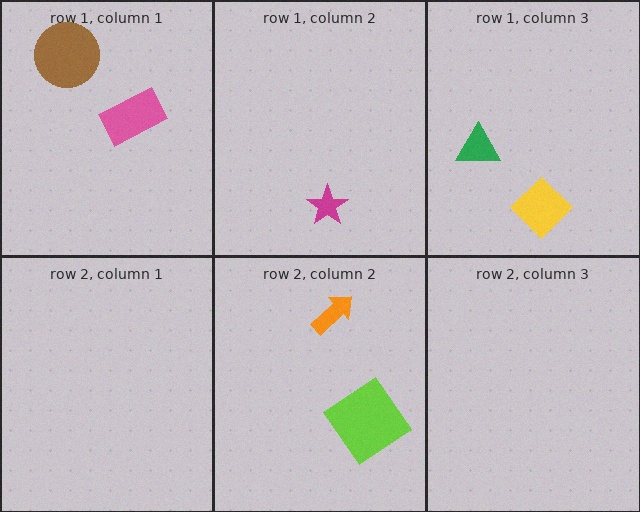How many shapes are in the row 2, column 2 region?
2.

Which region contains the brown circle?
The row 1, column 1 region.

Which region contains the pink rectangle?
The row 1, column 1 region.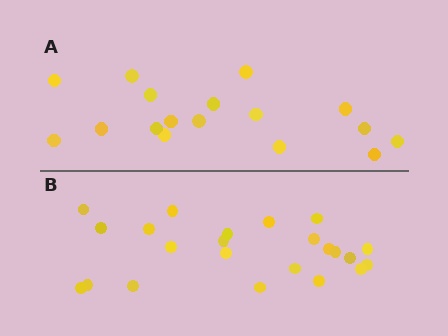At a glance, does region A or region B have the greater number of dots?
Region B (the bottom region) has more dots.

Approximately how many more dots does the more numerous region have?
Region B has about 6 more dots than region A.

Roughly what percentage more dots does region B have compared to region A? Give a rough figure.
About 35% more.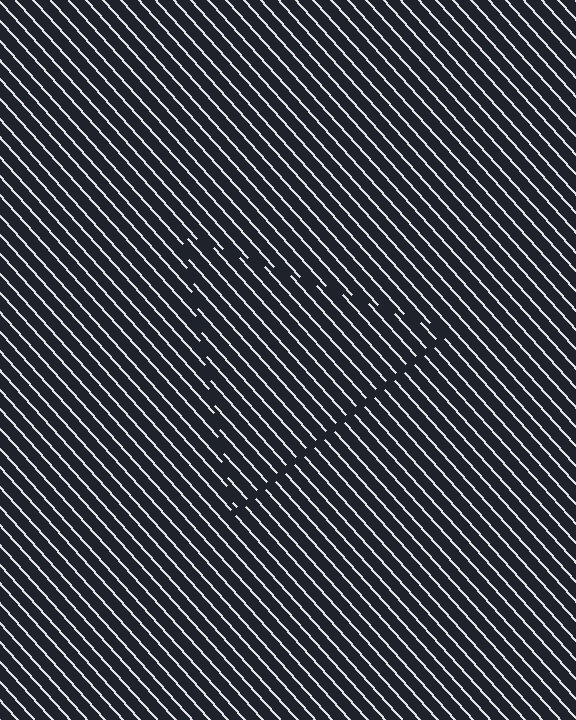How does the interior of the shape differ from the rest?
The interior of the shape contains the same grating, shifted by half a period — the contour is defined by the phase discontinuity where line-ends from the inner and outer gratings abut.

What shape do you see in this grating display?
An illusory triangle. The interior of the shape contains the same grating, shifted by half a period — the contour is defined by the phase discontinuity where line-ends from the inner and outer gratings abut.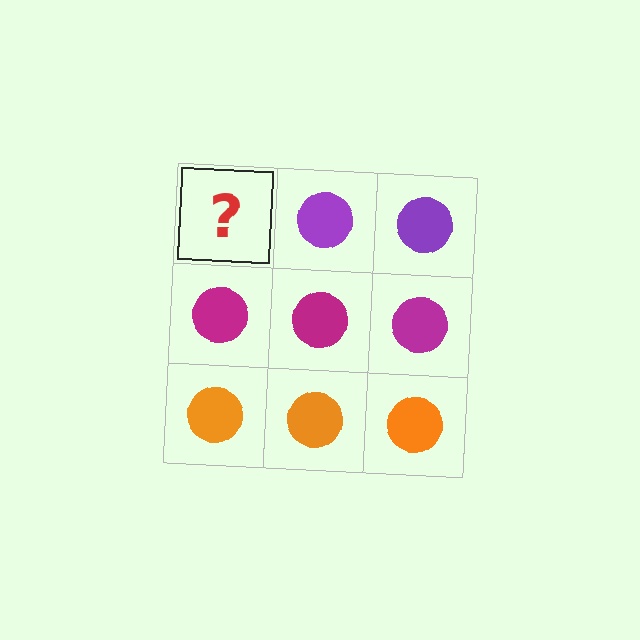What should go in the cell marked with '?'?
The missing cell should contain a purple circle.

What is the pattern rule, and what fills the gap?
The rule is that each row has a consistent color. The gap should be filled with a purple circle.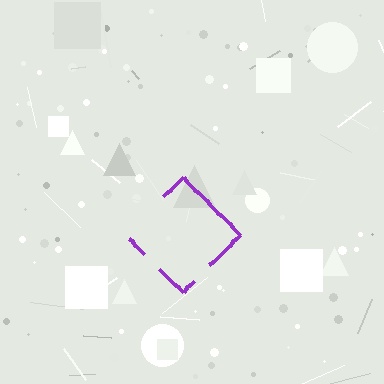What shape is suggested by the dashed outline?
The dashed outline suggests a diamond.